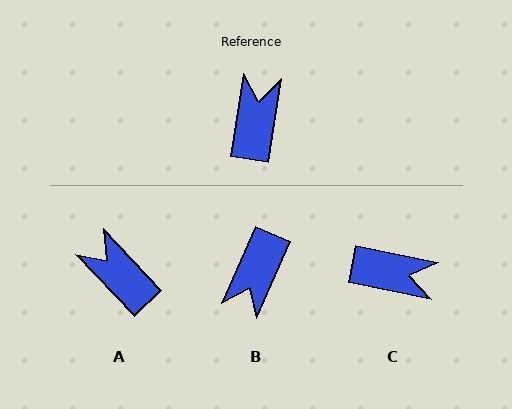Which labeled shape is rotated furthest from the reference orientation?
B, about 165 degrees away.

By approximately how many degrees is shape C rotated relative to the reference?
Approximately 93 degrees clockwise.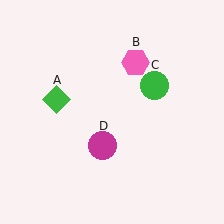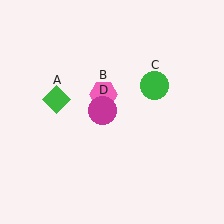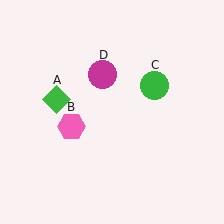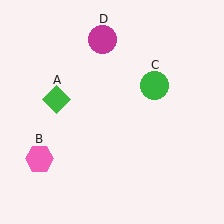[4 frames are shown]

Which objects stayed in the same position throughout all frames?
Green diamond (object A) and green circle (object C) remained stationary.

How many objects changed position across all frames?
2 objects changed position: pink hexagon (object B), magenta circle (object D).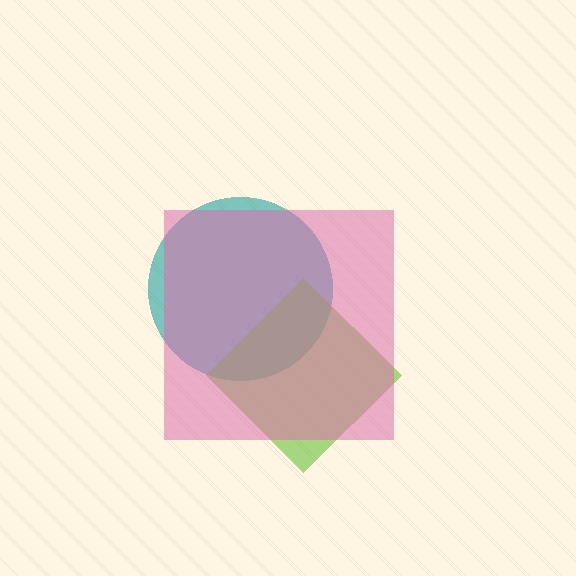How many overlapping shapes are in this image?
There are 3 overlapping shapes in the image.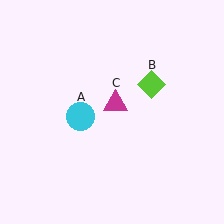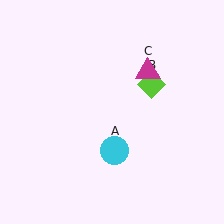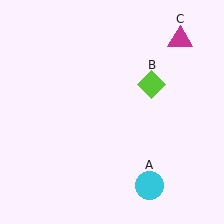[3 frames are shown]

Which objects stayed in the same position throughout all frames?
Lime diamond (object B) remained stationary.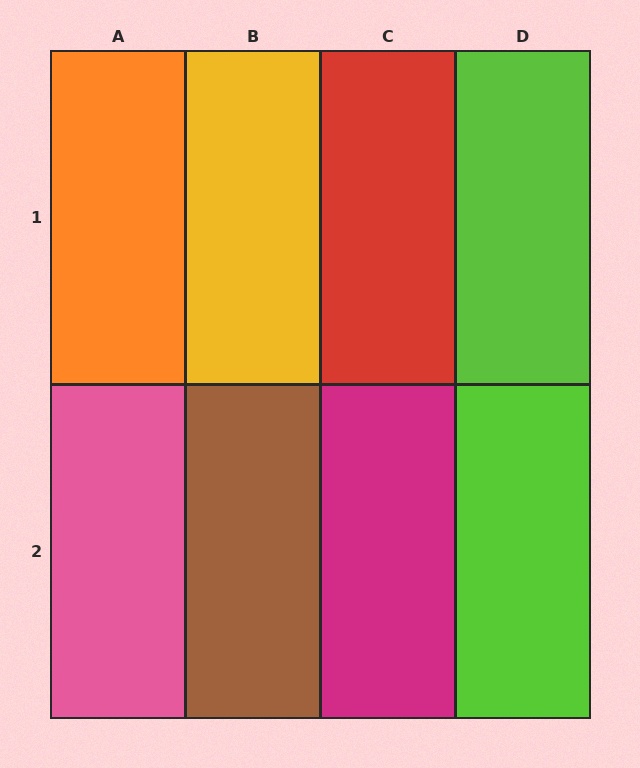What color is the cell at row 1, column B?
Yellow.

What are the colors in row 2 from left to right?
Pink, brown, magenta, lime.